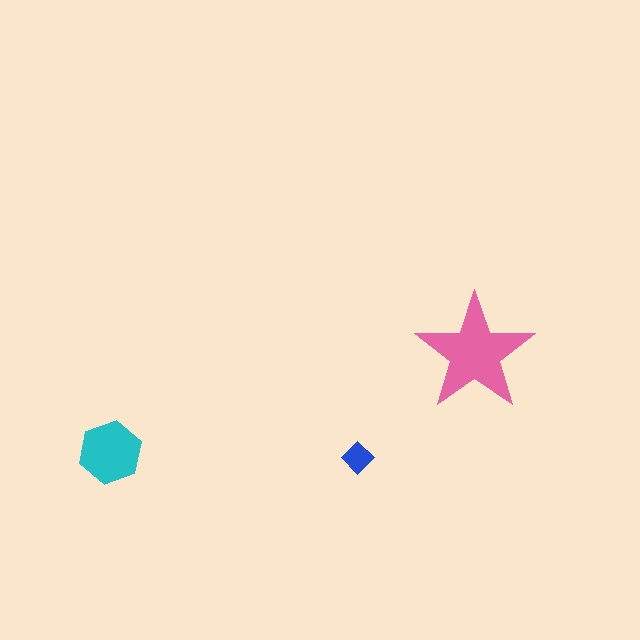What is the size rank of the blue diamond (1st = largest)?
3rd.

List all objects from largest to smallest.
The pink star, the cyan hexagon, the blue diamond.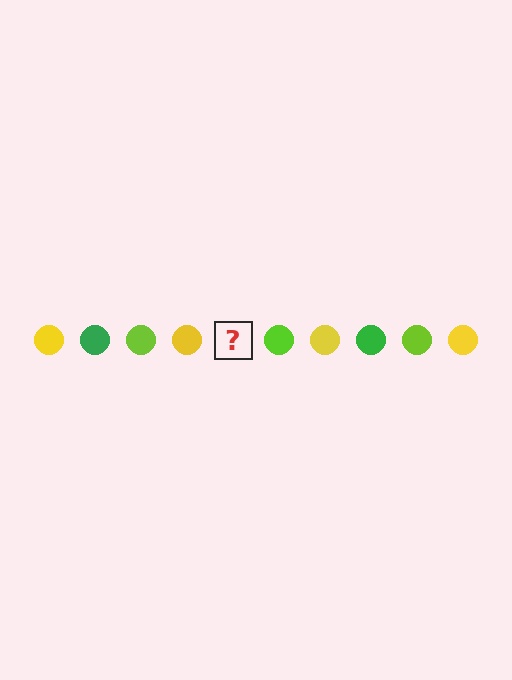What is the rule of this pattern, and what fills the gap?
The rule is that the pattern cycles through yellow, green, lime circles. The gap should be filled with a green circle.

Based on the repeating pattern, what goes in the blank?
The blank should be a green circle.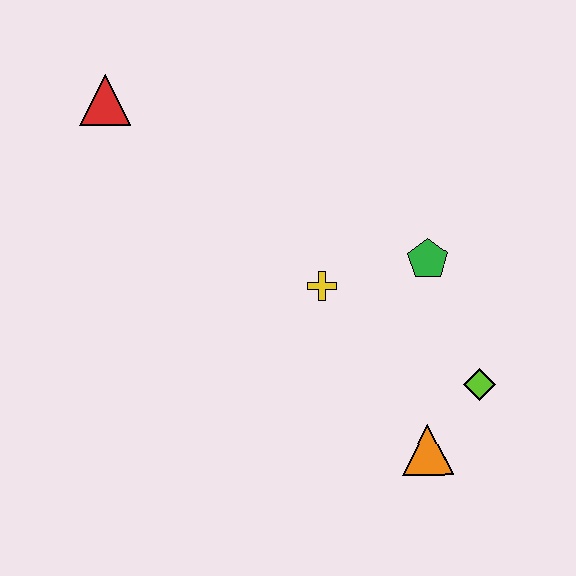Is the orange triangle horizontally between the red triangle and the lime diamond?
Yes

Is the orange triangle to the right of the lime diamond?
No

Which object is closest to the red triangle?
The yellow cross is closest to the red triangle.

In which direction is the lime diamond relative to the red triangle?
The lime diamond is to the right of the red triangle.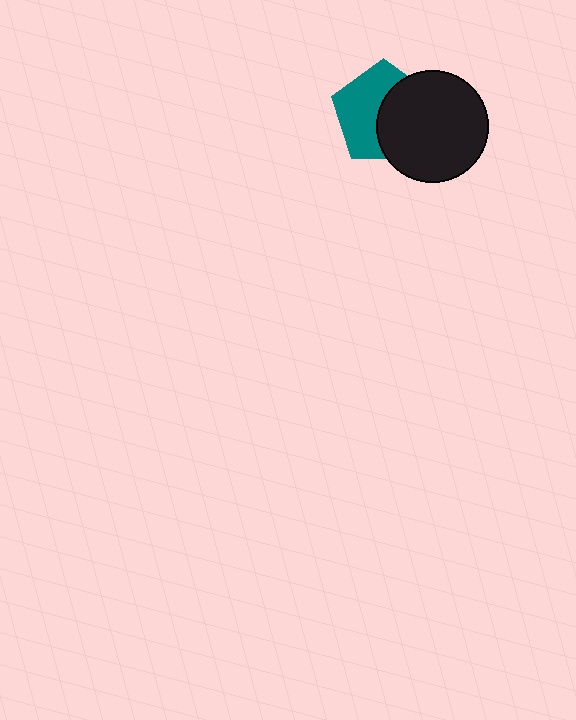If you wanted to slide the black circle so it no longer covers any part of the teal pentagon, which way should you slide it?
Slide it right — that is the most direct way to separate the two shapes.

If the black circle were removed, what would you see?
You would see the complete teal pentagon.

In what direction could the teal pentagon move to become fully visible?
The teal pentagon could move left. That would shift it out from behind the black circle entirely.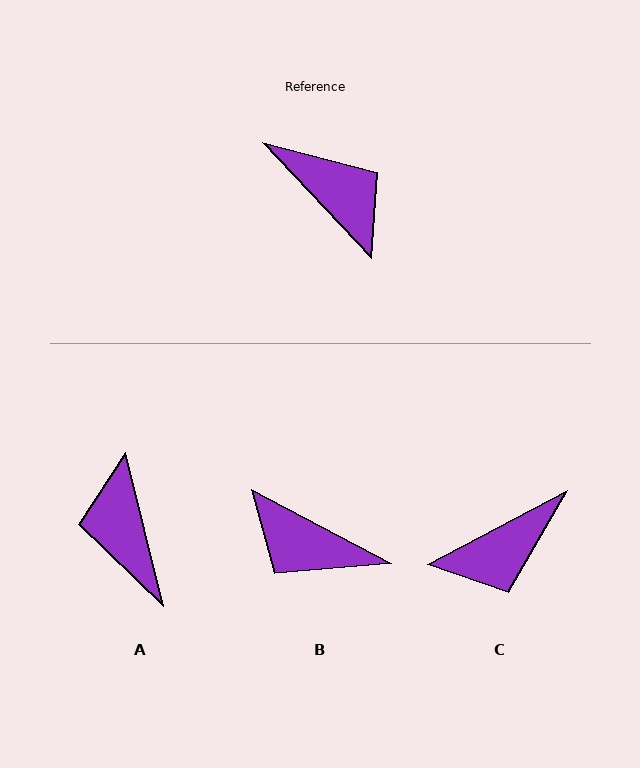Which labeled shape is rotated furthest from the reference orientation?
B, about 161 degrees away.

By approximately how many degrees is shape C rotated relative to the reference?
Approximately 105 degrees clockwise.